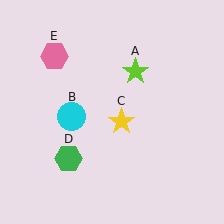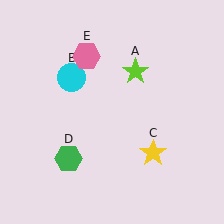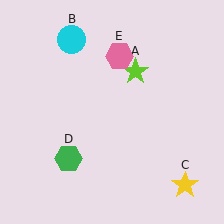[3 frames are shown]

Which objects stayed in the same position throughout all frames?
Lime star (object A) and green hexagon (object D) remained stationary.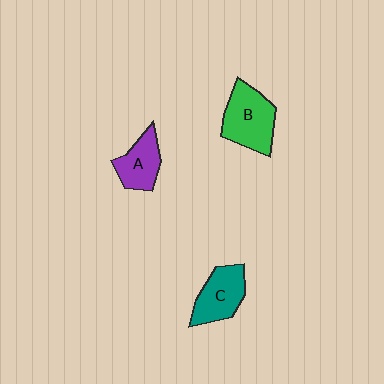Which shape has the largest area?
Shape B (green).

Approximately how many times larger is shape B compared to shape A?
Approximately 1.4 times.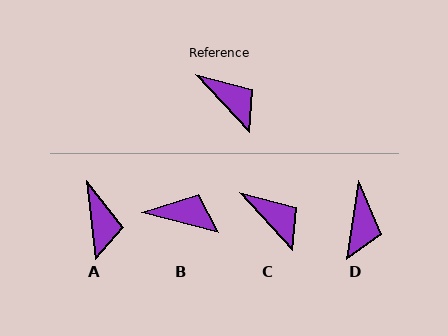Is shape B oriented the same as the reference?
No, it is off by about 33 degrees.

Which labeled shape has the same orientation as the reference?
C.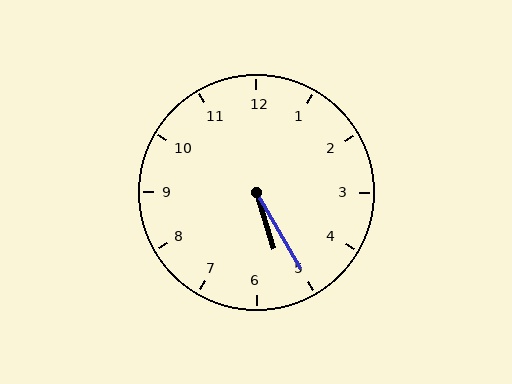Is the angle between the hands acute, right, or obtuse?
It is acute.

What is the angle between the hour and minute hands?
Approximately 12 degrees.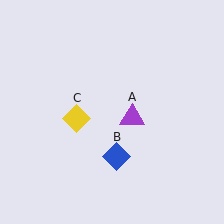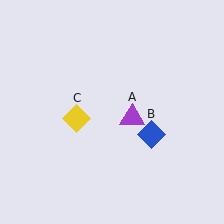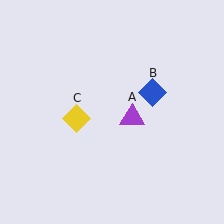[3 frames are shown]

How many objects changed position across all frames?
1 object changed position: blue diamond (object B).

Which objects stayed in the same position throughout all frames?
Purple triangle (object A) and yellow diamond (object C) remained stationary.